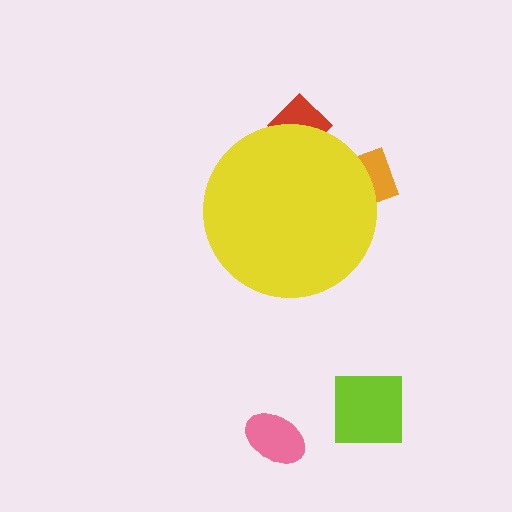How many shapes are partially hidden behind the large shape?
2 shapes are partially hidden.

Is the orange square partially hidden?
Yes, the orange square is partially hidden behind the yellow circle.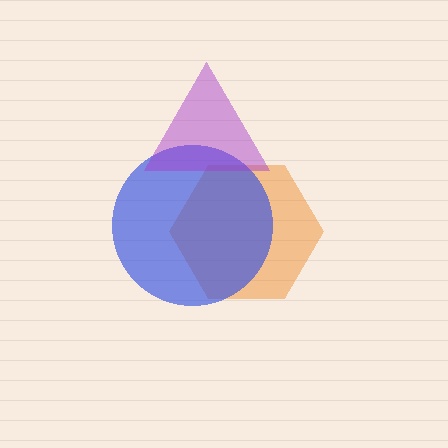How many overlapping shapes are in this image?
There are 3 overlapping shapes in the image.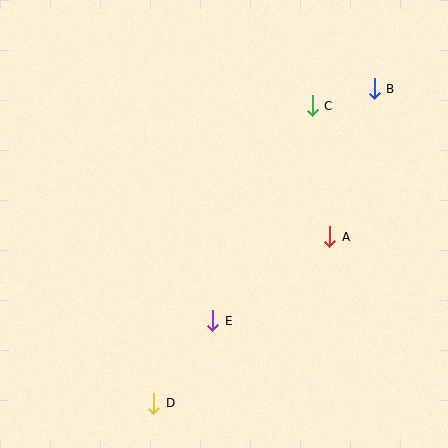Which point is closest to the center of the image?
Point E at (213, 321) is closest to the center.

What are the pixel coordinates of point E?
Point E is at (213, 321).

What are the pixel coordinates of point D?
Point D is at (154, 403).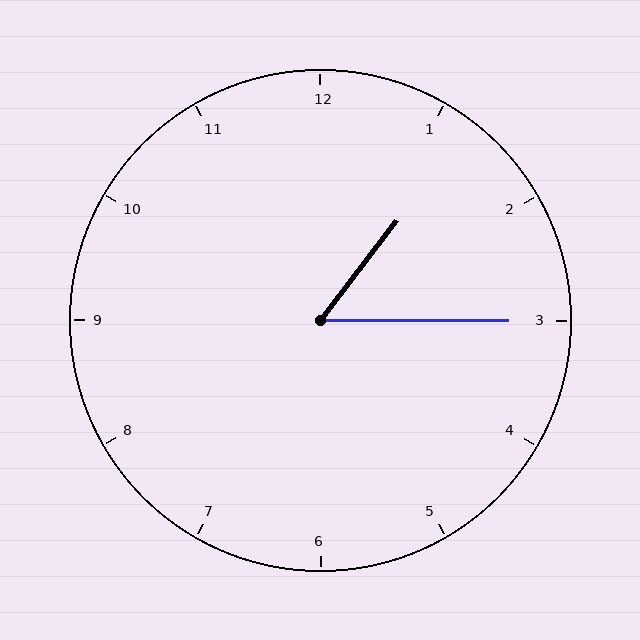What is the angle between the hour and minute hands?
Approximately 52 degrees.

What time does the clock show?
1:15.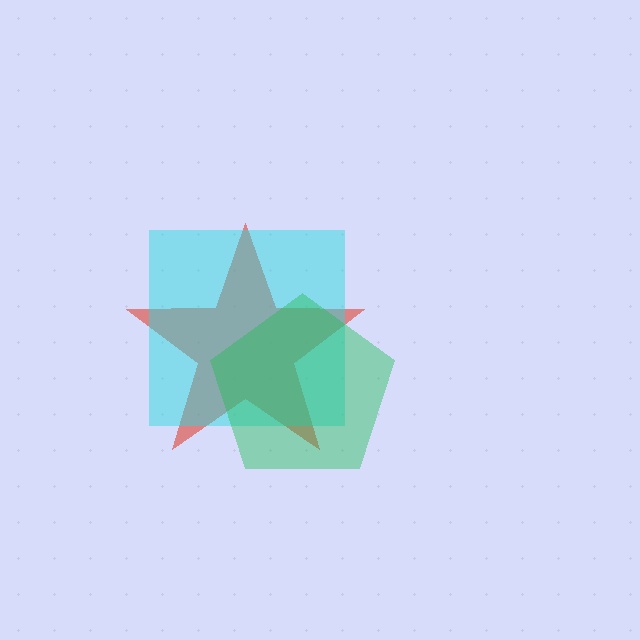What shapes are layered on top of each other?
The layered shapes are: a red star, a cyan square, a green pentagon.